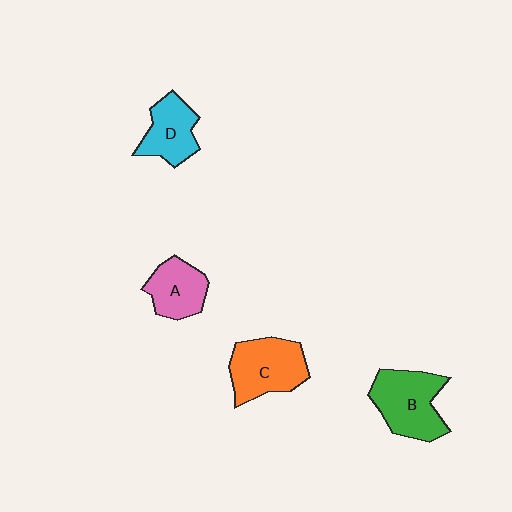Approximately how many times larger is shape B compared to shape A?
Approximately 1.5 times.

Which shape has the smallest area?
Shape A (pink).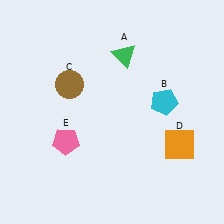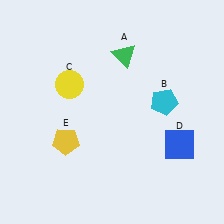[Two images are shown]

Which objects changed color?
C changed from brown to yellow. D changed from orange to blue. E changed from pink to yellow.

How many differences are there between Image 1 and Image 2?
There are 3 differences between the two images.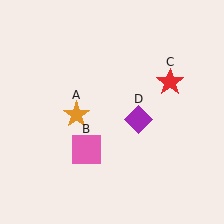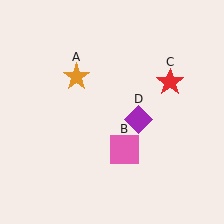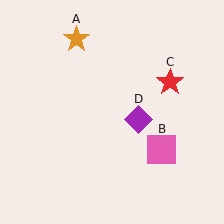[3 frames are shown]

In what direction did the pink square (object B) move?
The pink square (object B) moved right.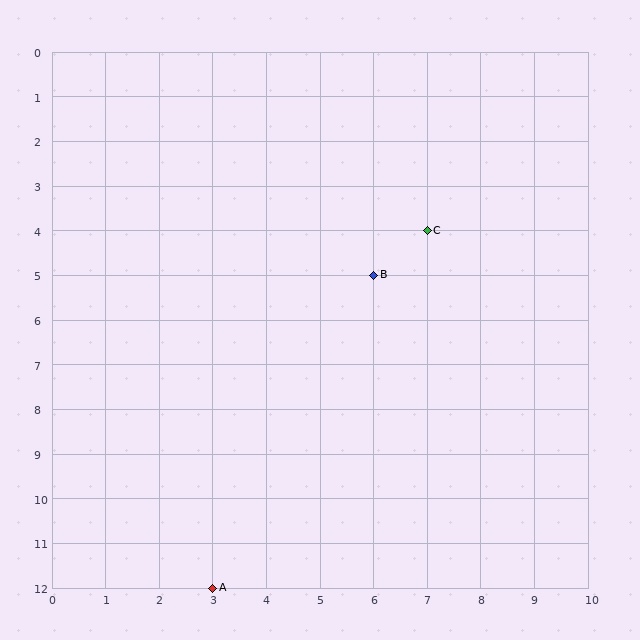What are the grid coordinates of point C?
Point C is at grid coordinates (7, 4).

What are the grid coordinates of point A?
Point A is at grid coordinates (3, 12).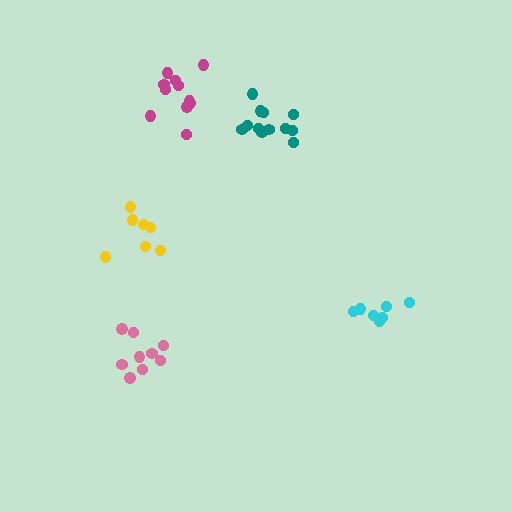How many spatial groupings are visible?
There are 5 spatial groupings.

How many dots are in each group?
Group 1: 11 dots, Group 2: 7 dots, Group 3: 9 dots, Group 4: 12 dots, Group 5: 7 dots (46 total).